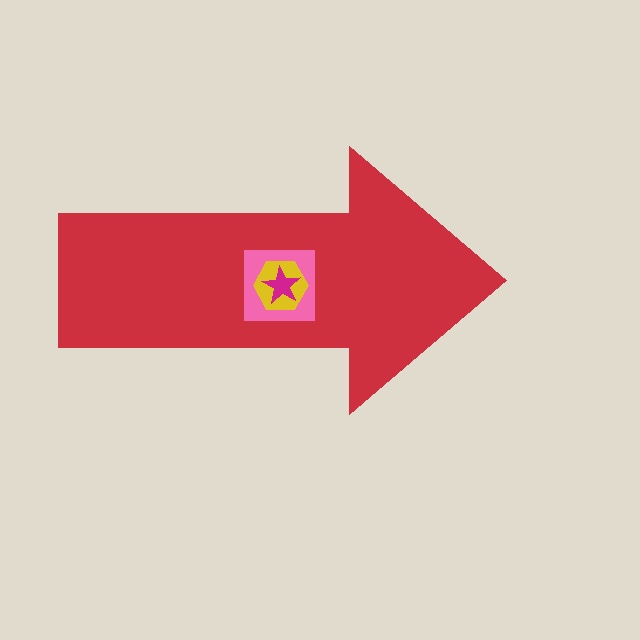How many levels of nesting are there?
4.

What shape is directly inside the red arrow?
The pink square.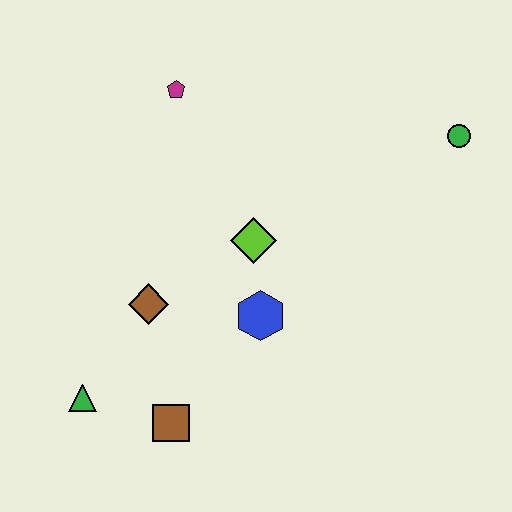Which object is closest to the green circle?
The lime diamond is closest to the green circle.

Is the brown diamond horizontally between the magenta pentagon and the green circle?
No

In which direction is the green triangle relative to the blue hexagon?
The green triangle is to the left of the blue hexagon.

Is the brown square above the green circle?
No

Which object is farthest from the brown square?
The green circle is farthest from the brown square.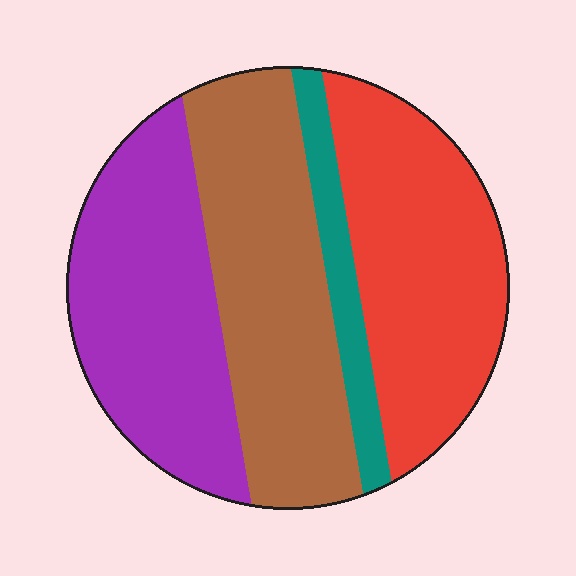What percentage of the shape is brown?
Brown takes up about one third (1/3) of the shape.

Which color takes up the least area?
Teal, at roughly 10%.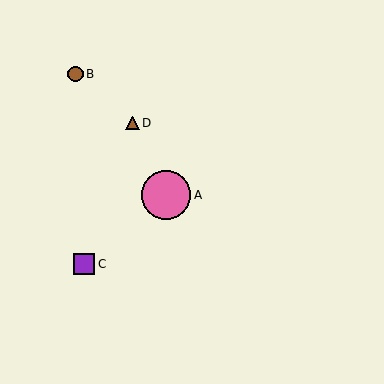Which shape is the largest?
The pink circle (labeled A) is the largest.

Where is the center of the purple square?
The center of the purple square is at (84, 264).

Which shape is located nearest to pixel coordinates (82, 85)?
The brown circle (labeled B) at (75, 74) is nearest to that location.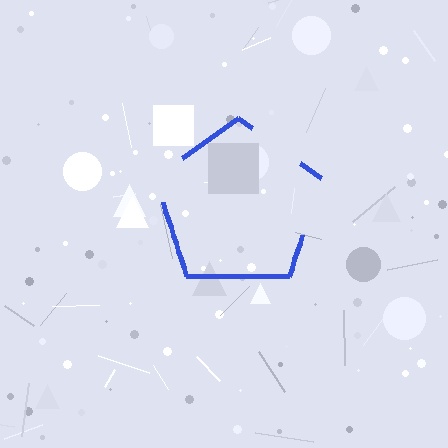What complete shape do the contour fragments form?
The contour fragments form a pentagon.